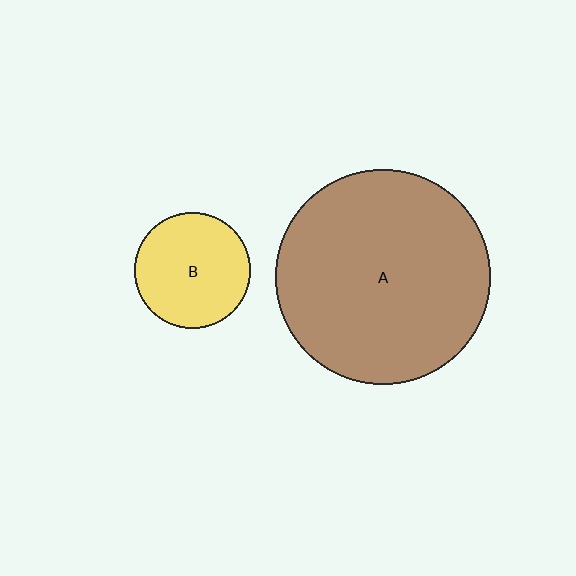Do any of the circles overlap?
No, none of the circles overlap.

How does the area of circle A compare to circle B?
Approximately 3.4 times.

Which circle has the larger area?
Circle A (brown).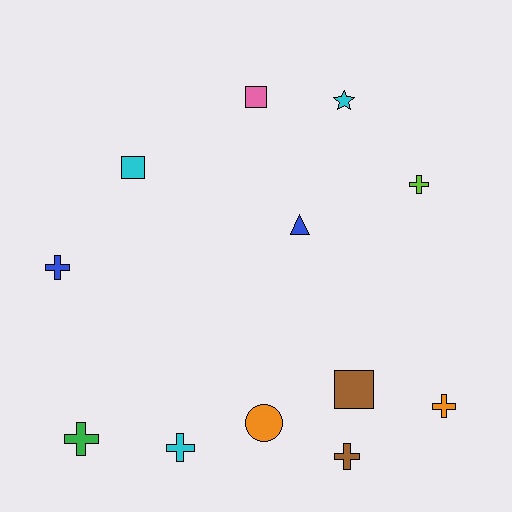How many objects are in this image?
There are 12 objects.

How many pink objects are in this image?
There is 1 pink object.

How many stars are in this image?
There is 1 star.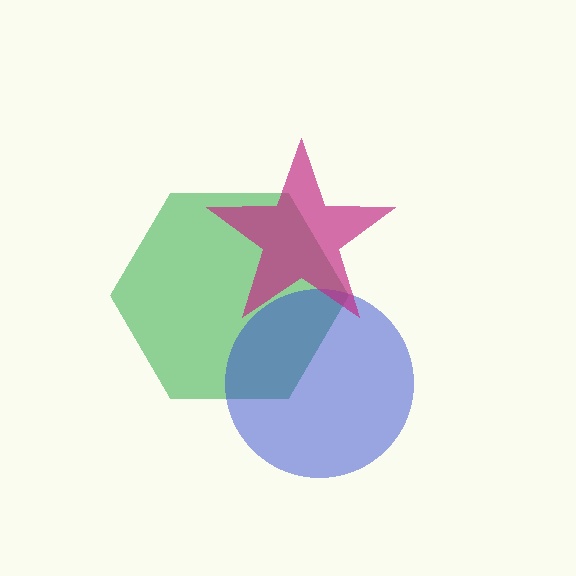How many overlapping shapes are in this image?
There are 3 overlapping shapes in the image.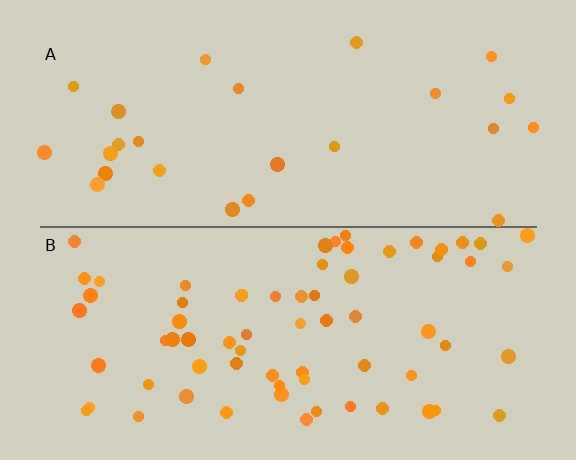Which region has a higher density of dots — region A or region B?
B (the bottom).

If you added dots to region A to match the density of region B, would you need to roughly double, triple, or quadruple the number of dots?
Approximately triple.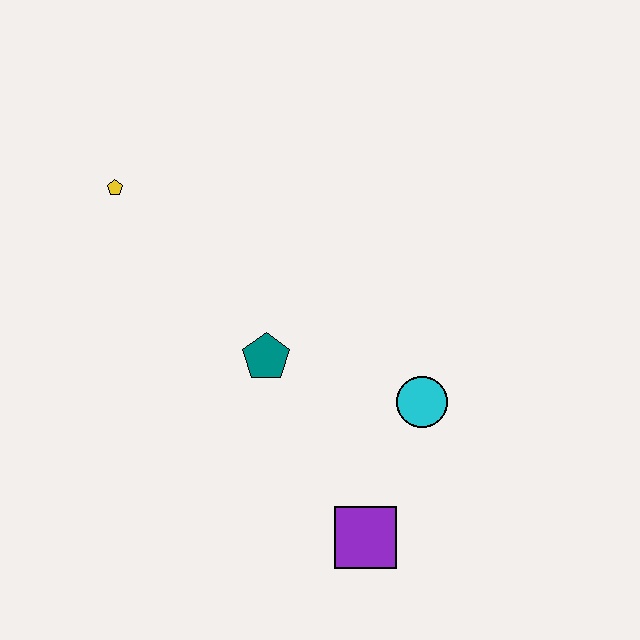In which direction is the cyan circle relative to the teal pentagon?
The cyan circle is to the right of the teal pentagon.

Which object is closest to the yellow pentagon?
The teal pentagon is closest to the yellow pentagon.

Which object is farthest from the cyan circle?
The yellow pentagon is farthest from the cyan circle.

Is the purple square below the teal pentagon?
Yes